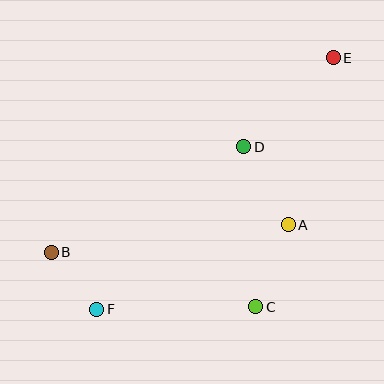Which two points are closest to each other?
Points B and F are closest to each other.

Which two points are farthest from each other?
Points E and F are farthest from each other.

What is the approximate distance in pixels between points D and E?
The distance between D and E is approximately 126 pixels.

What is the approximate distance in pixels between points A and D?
The distance between A and D is approximately 90 pixels.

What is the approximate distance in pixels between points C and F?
The distance between C and F is approximately 159 pixels.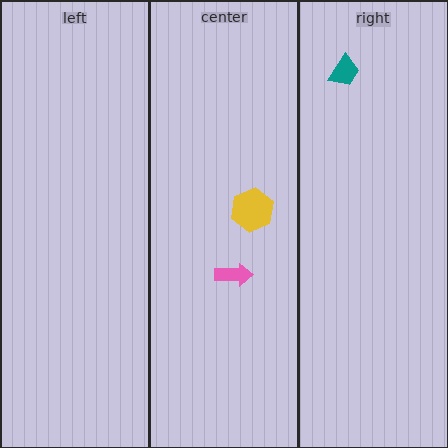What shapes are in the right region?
The teal trapezoid.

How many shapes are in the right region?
1.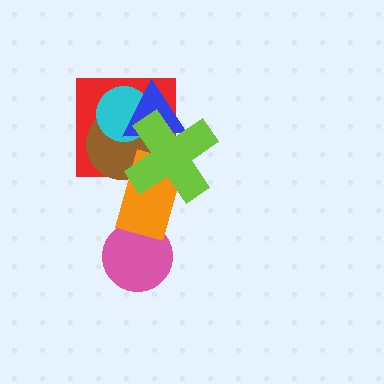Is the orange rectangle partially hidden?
Yes, it is partially covered by another shape.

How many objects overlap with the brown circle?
5 objects overlap with the brown circle.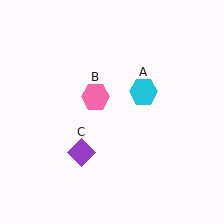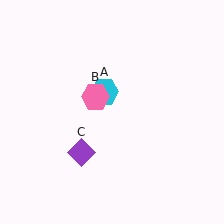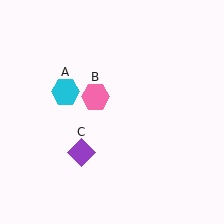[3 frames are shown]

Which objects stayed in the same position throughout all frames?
Pink hexagon (object B) and purple diamond (object C) remained stationary.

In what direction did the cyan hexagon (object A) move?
The cyan hexagon (object A) moved left.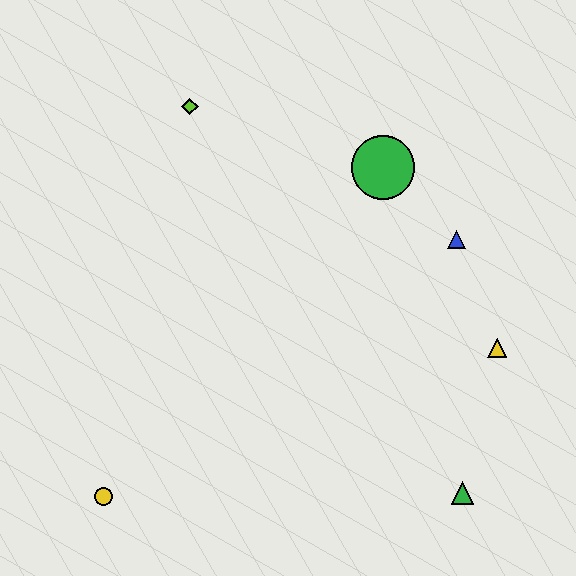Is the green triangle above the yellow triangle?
No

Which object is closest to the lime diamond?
The green circle is closest to the lime diamond.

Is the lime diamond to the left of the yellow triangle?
Yes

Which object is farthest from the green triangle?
The lime diamond is farthest from the green triangle.